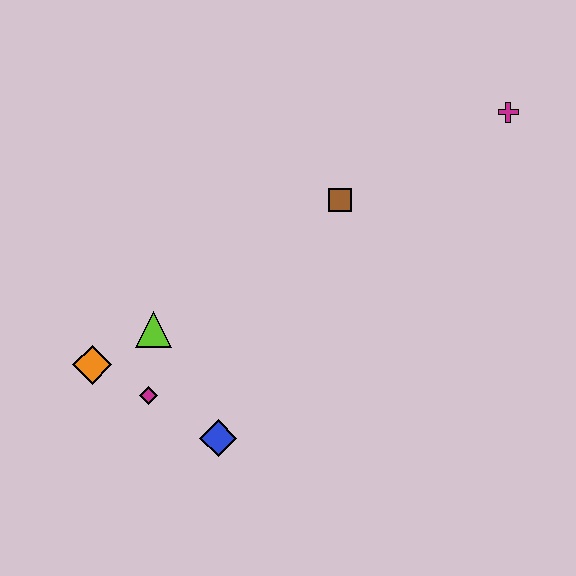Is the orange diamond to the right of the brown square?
No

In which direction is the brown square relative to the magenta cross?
The brown square is to the left of the magenta cross.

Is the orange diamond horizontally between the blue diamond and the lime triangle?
No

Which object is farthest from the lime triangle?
The magenta cross is farthest from the lime triangle.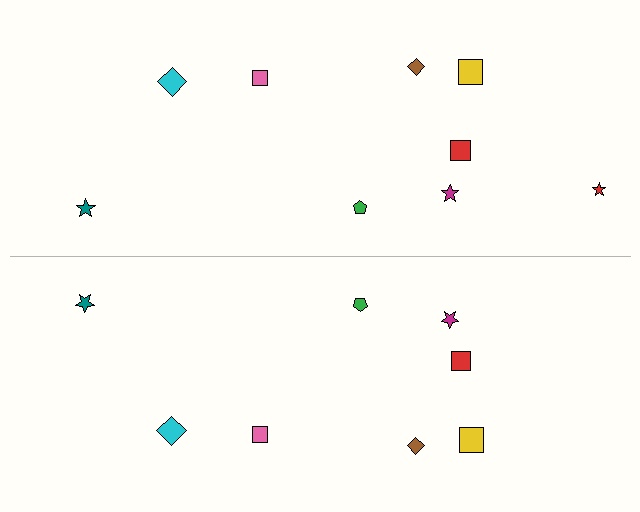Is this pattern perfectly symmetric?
No, the pattern is not perfectly symmetric. A red star is missing from the bottom side.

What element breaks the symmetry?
A red star is missing from the bottom side.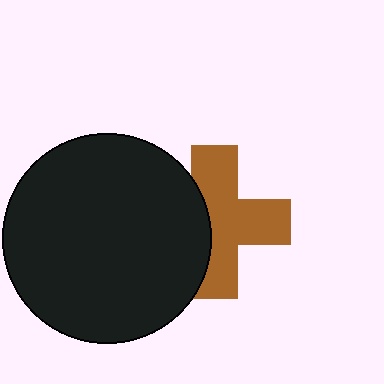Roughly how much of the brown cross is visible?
Most of it is visible (roughly 65%).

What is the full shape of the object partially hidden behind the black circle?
The partially hidden object is a brown cross.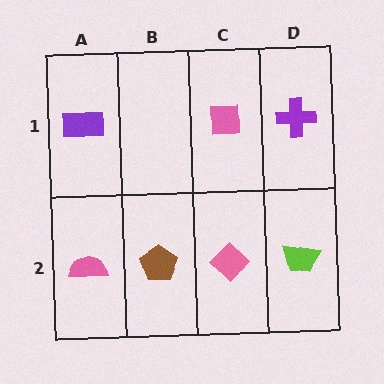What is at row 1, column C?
A pink square.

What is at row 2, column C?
A pink diamond.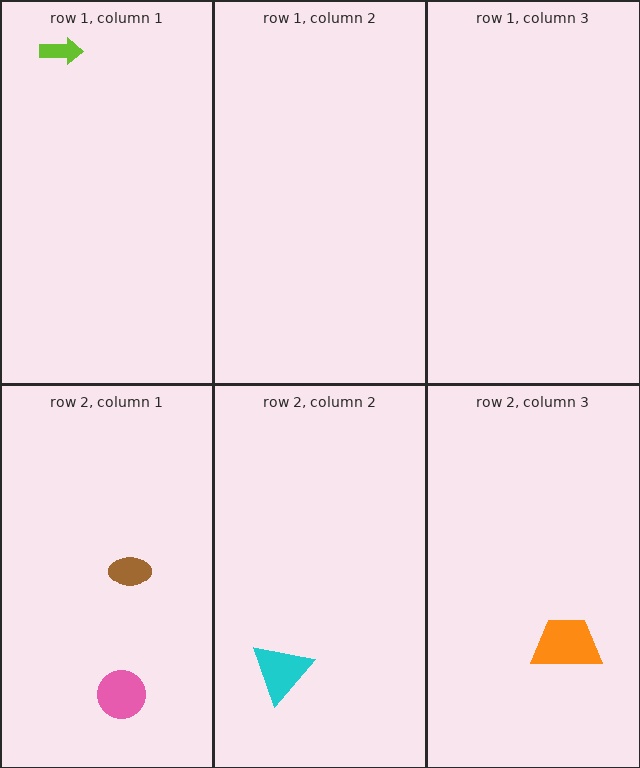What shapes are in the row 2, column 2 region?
The cyan triangle.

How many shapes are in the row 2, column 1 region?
2.